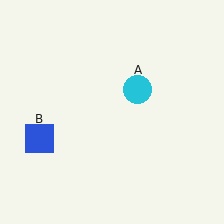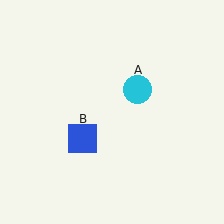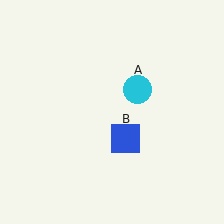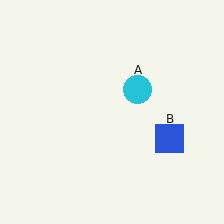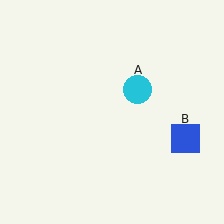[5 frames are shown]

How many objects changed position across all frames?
1 object changed position: blue square (object B).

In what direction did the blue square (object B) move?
The blue square (object B) moved right.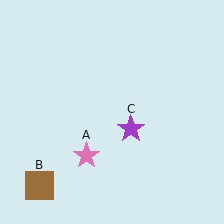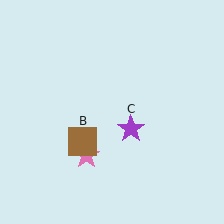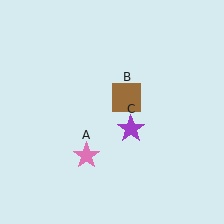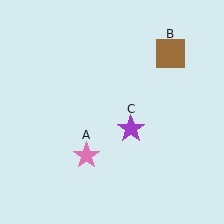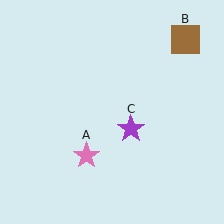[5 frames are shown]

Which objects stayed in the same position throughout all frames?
Pink star (object A) and purple star (object C) remained stationary.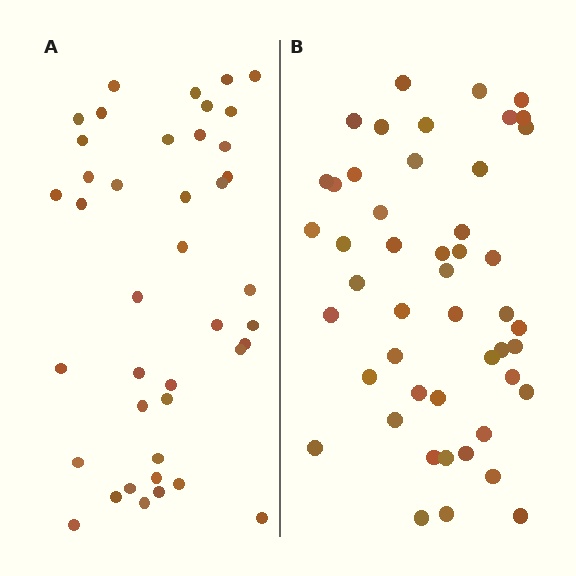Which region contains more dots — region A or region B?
Region B (the right region) has more dots.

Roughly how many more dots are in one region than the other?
Region B has roughly 8 or so more dots than region A.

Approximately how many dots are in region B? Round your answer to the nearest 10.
About 50 dots. (The exact count is 48, which rounds to 50.)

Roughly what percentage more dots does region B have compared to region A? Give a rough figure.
About 15% more.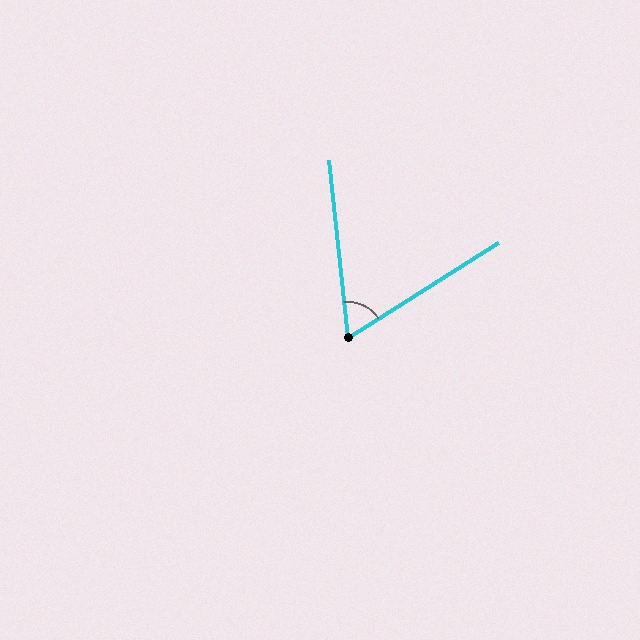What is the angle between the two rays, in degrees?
Approximately 64 degrees.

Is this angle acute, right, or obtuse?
It is acute.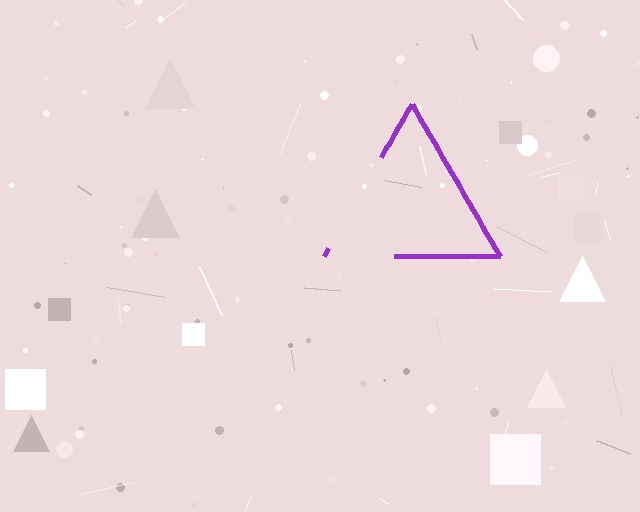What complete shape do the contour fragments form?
The contour fragments form a triangle.